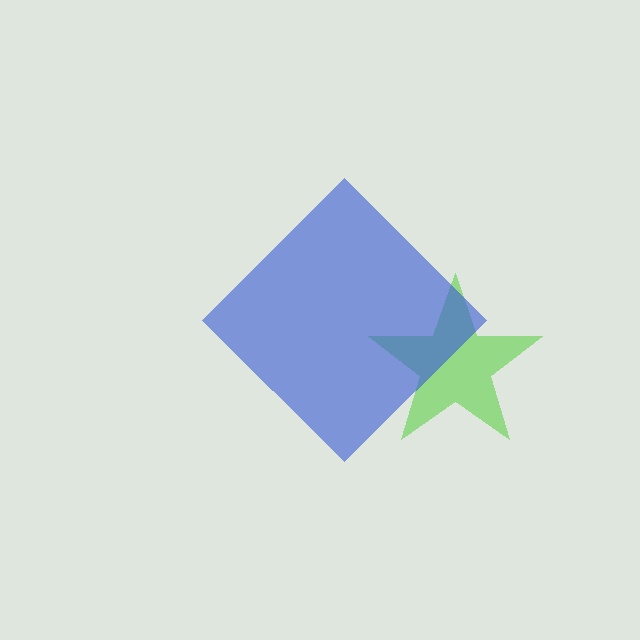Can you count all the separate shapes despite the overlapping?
Yes, there are 2 separate shapes.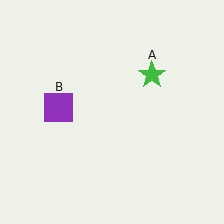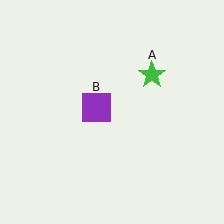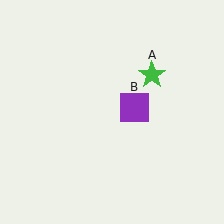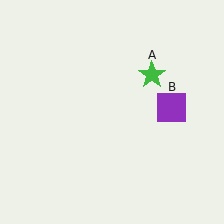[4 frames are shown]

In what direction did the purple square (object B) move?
The purple square (object B) moved right.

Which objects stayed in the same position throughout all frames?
Green star (object A) remained stationary.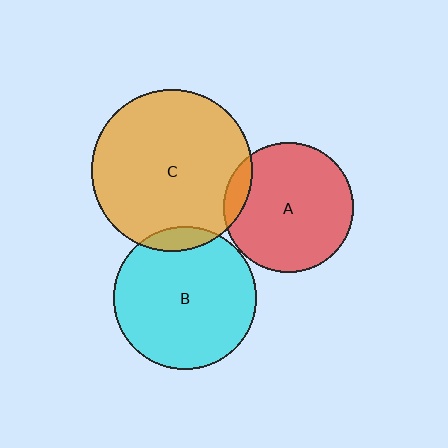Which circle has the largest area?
Circle C (orange).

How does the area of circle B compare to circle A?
Approximately 1.2 times.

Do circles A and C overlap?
Yes.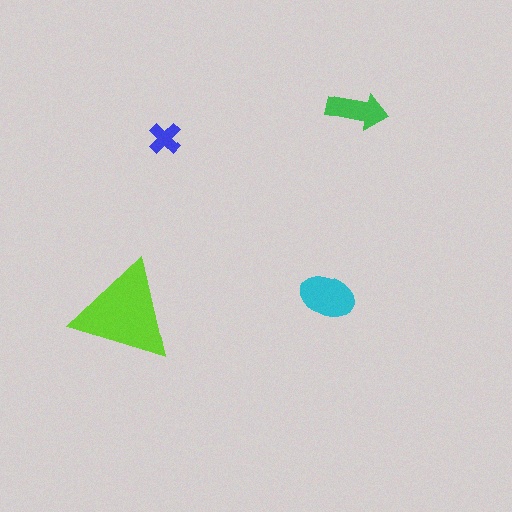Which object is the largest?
The lime triangle.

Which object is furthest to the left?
The lime triangle is leftmost.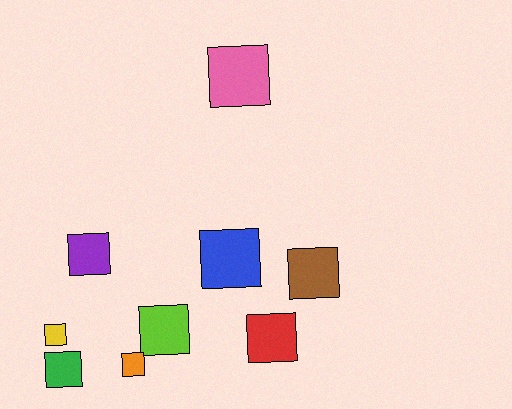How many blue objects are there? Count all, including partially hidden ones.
There is 1 blue object.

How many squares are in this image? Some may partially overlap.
There are 9 squares.